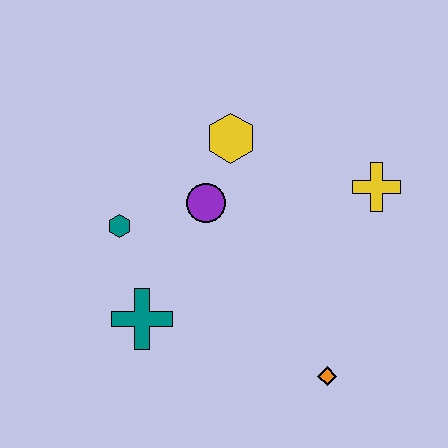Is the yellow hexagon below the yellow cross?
No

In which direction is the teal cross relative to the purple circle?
The teal cross is below the purple circle.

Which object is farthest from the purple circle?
The orange diamond is farthest from the purple circle.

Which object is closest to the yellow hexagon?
The purple circle is closest to the yellow hexagon.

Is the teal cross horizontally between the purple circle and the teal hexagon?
Yes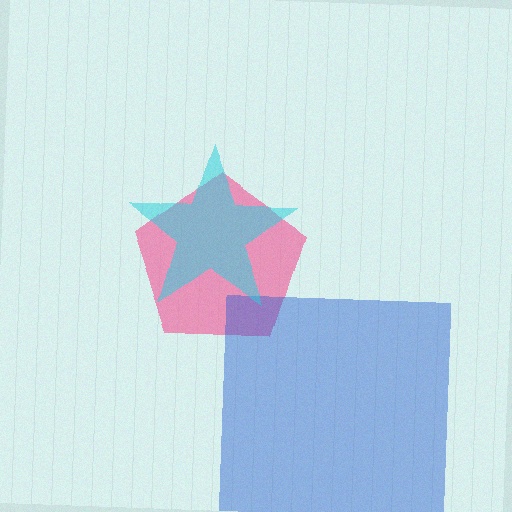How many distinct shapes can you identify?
There are 3 distinct shapes: a pink pentagon, a blue square, a cyan star.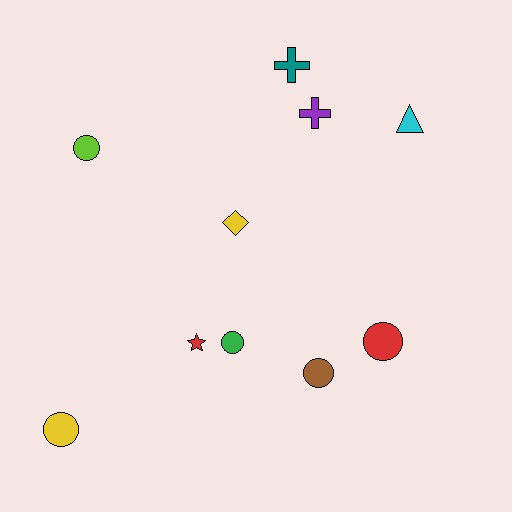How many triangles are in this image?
There is 1 triangle.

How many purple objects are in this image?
There is 1 purple object.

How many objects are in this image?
There are 10 objects.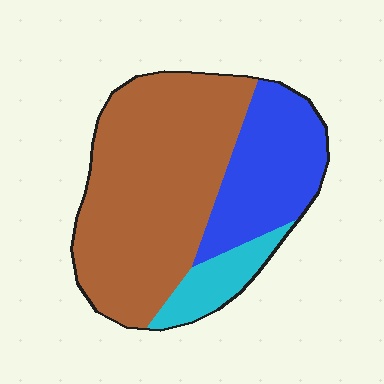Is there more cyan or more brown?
Brown.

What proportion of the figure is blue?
Blue covers around 25% of the figure.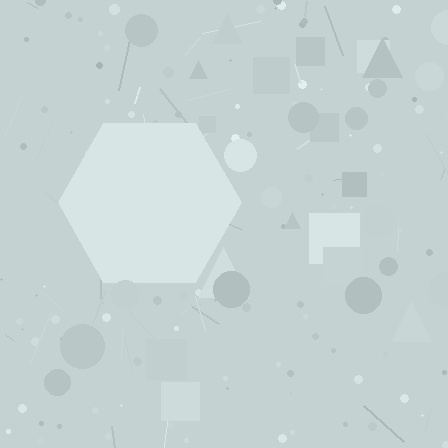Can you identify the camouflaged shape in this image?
The camouflaged shape is a hexagon.